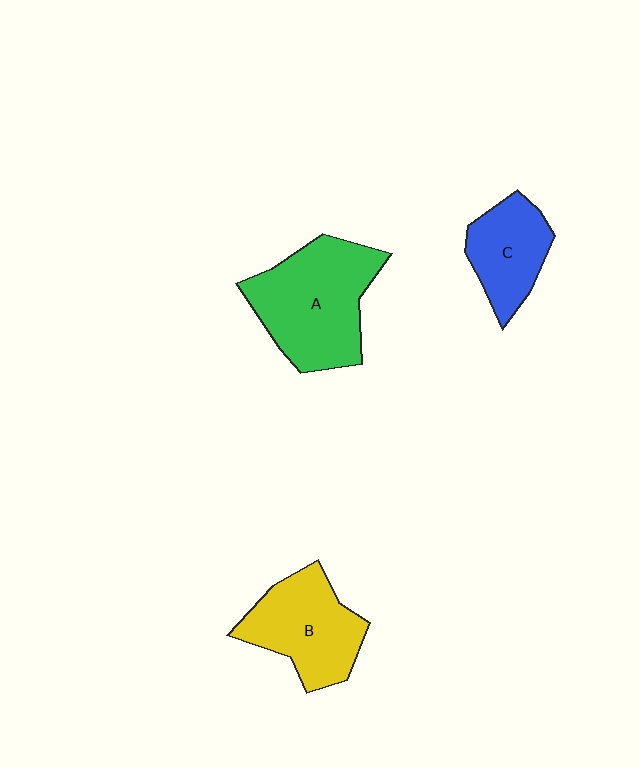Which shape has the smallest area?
Shape C (blue).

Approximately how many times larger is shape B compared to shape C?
Approximately 1.3 times.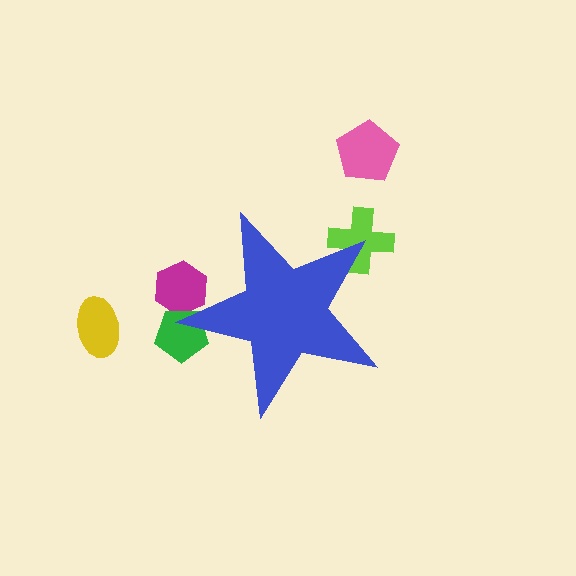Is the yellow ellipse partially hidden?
No, the yellow ellipse is fully visible.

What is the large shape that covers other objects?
A blue star.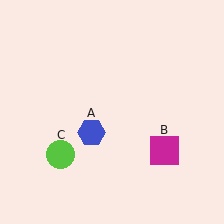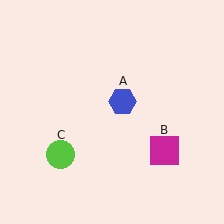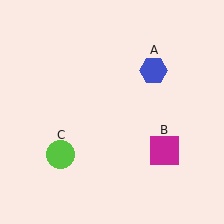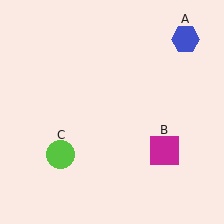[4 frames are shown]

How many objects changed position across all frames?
1 object changed position: blue hexagon (object A).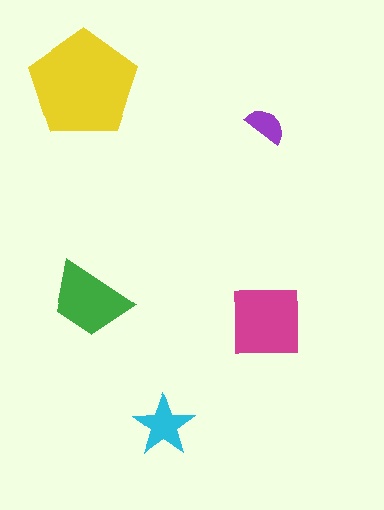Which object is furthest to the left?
The yellow pentagon is leftmost.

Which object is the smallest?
The purple semicircle.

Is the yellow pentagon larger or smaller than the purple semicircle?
Larger.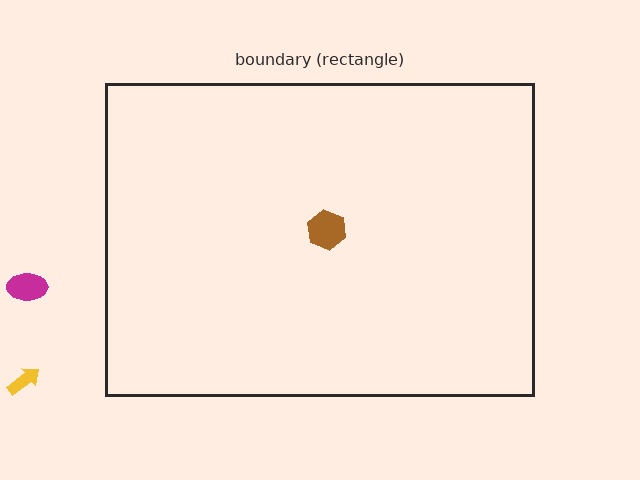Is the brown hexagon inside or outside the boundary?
Inside.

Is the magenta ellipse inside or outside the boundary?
Outside.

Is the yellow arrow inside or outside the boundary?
Outside.